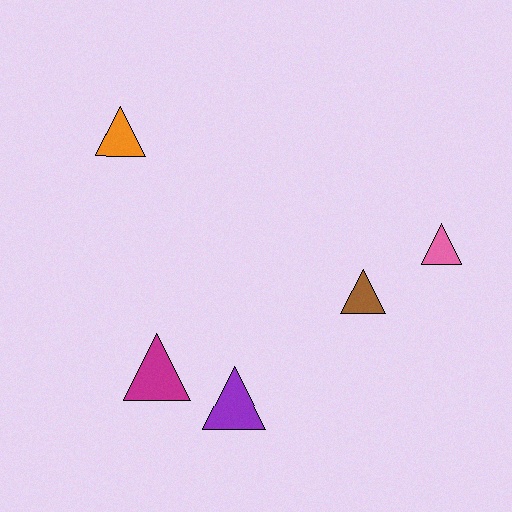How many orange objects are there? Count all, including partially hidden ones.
There is 1 orange object.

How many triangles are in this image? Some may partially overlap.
There are 5 triangles.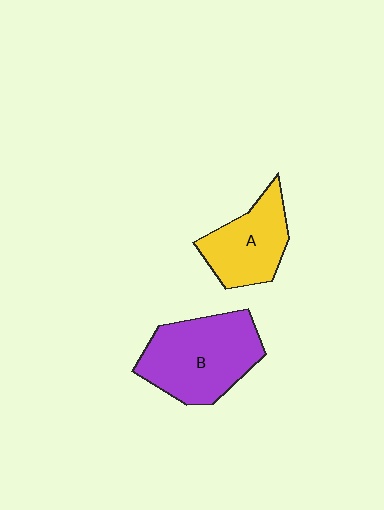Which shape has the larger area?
Shape B (purple).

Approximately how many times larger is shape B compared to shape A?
Approximately 1.5 times.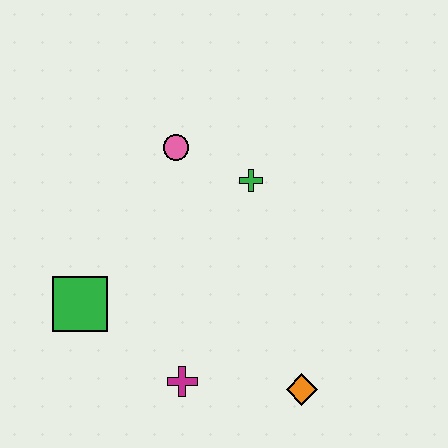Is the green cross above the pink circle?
No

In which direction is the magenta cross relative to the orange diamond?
The magenta cross is to the left of the orange diamond.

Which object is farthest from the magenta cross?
The pink circle is farthest from the magenta cross.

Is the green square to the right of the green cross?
No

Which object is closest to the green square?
The magenta cross is closest to the green square.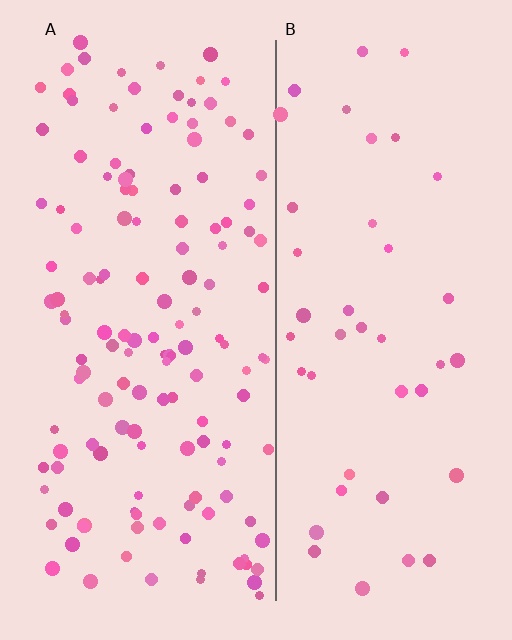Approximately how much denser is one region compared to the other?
Approximately 3.3× — region A over region B.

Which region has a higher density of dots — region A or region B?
A (the left).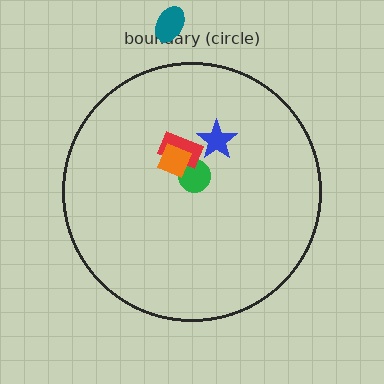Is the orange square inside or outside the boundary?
Inside.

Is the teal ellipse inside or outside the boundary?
Outside.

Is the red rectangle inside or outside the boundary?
Inside.